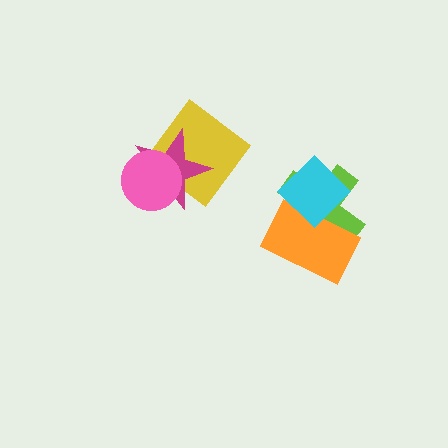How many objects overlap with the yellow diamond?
2 objects overlap with the yellow diamond.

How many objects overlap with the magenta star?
2 objects overlap with the magenta star.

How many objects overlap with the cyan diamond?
2 objects overlap with the cyan diamond.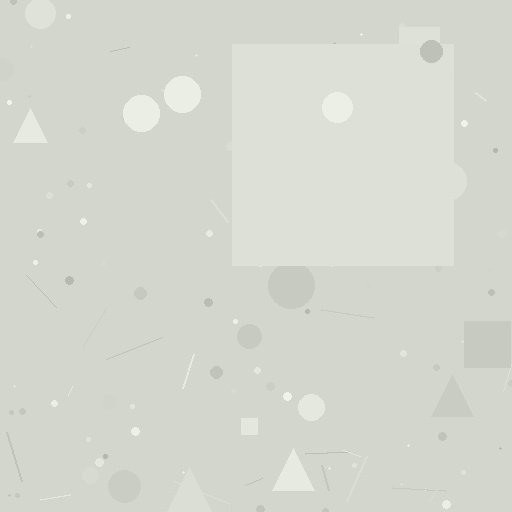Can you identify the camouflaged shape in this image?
The camouflaged shape is a square.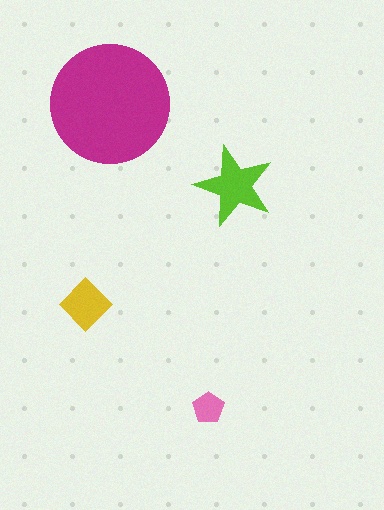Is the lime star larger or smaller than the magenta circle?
Smaller.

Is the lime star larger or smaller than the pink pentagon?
Larger.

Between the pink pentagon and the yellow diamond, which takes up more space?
The yellow diamond.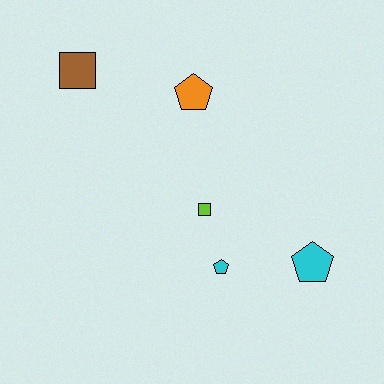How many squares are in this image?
There are 2 squares.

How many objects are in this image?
There are 5 objects.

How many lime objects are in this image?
There is 1 lime object.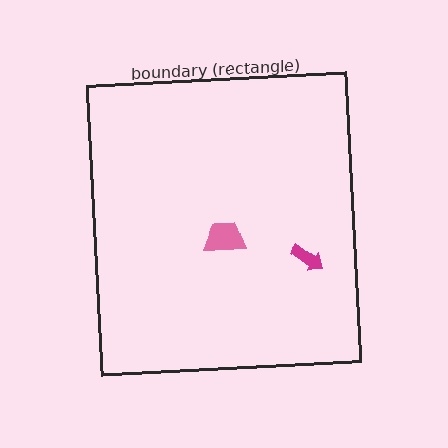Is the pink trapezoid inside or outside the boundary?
Inside.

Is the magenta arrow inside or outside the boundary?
Inside.